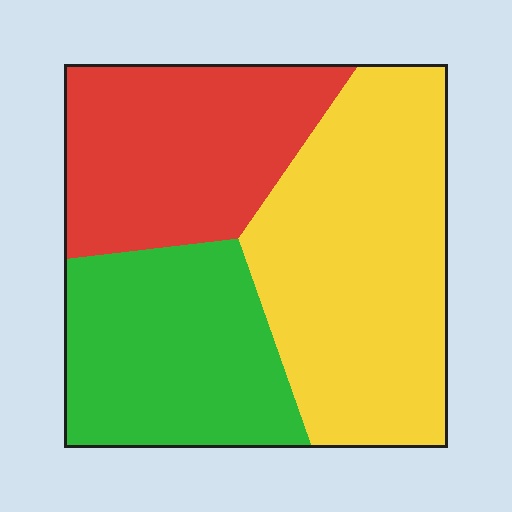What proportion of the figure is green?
Green covers about 30% of the figure.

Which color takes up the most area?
Yellow, at roughly 40%.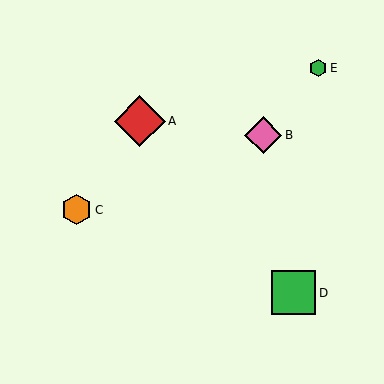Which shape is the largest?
The red diamond (labeled A) is the largest.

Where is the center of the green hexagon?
The center of the green hexagon is at (318, 68).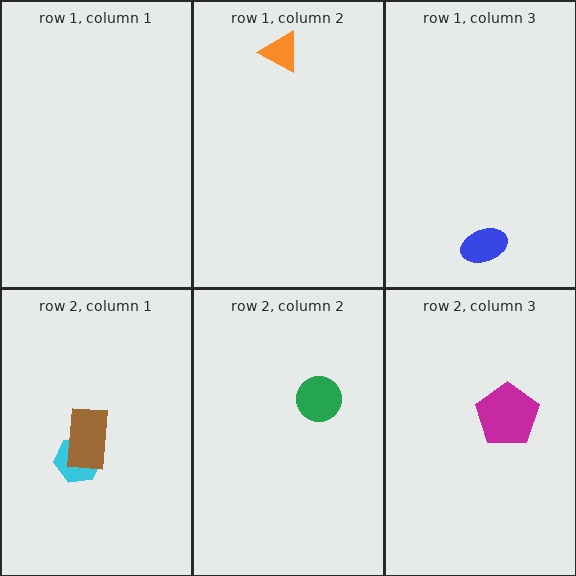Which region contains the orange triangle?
The row 1, column 2 region.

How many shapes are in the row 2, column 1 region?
2.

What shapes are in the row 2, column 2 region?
The green circle.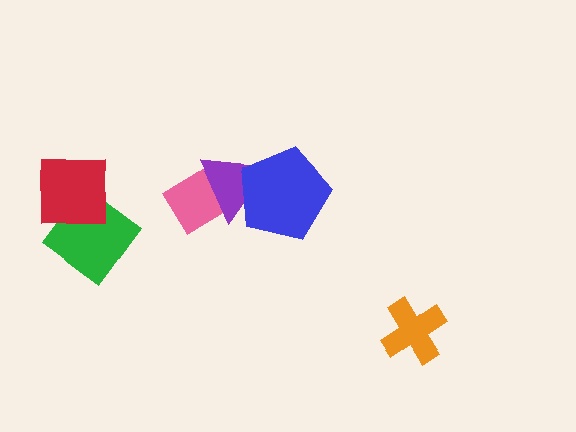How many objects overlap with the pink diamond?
1 object overlaps with the pink diamond.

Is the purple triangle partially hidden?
Yes, it is partially covered by another shape.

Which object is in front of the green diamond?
The red square is in front of the green diamond.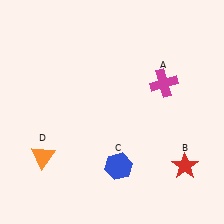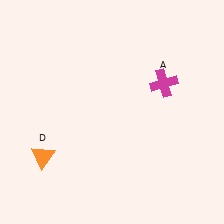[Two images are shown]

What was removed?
The red star (B), the blue hexagon (C) were removed in Image 2.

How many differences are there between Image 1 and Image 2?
There are 2 differences between the two images.